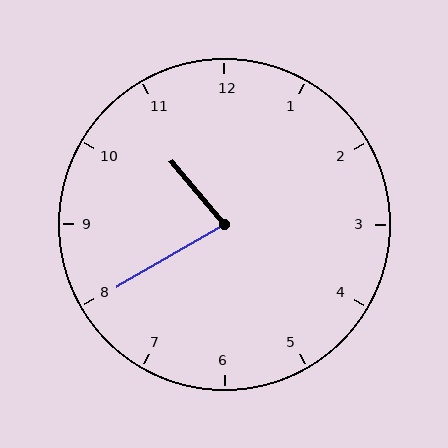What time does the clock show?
10:40.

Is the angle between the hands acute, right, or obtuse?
It is acute.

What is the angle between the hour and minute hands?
Approximately 80 degrees.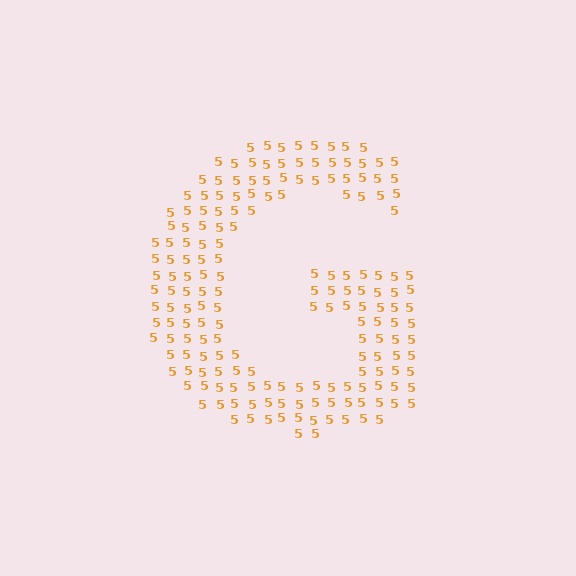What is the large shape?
The large shape is the letter G.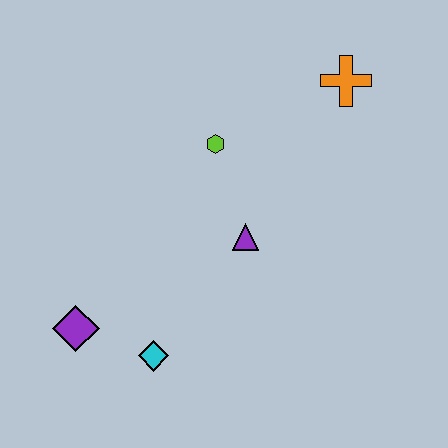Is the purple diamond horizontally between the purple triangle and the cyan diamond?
No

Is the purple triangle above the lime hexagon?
No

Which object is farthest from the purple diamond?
The orange cross is farthest from the purple diamond.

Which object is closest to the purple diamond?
The cyan diamond is closest to the purple diamond.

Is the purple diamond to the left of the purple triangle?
Yes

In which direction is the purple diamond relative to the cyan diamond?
The purple diamond is to the left of the cyan diamond.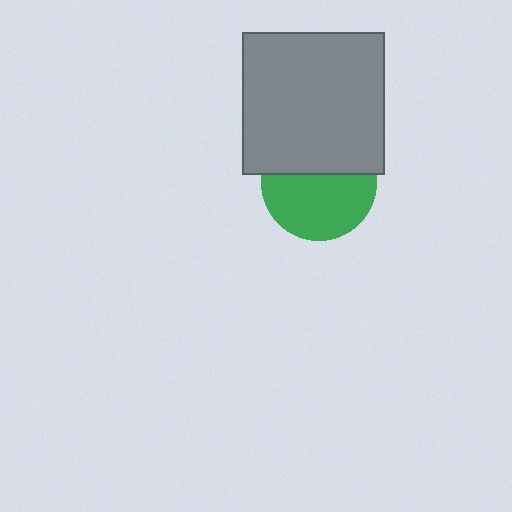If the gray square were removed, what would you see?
You would see the complete green circle.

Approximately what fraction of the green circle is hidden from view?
Roughly 42% of the green circle is hidden behind the gray square.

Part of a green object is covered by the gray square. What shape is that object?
It is a circle.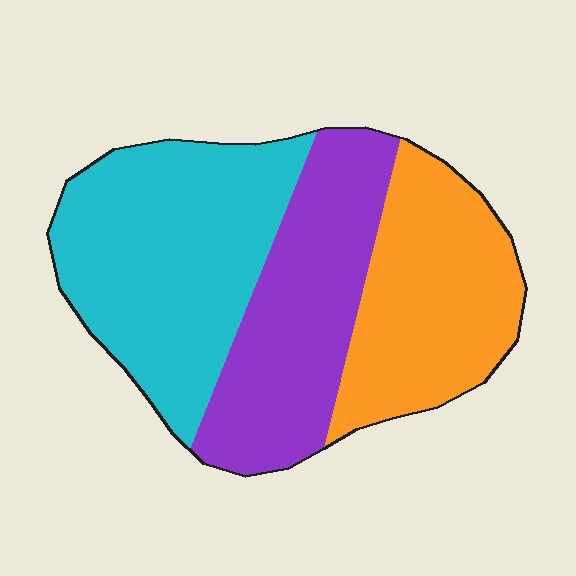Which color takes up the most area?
Cyan, at roughly 40%.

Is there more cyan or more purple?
Cyan.